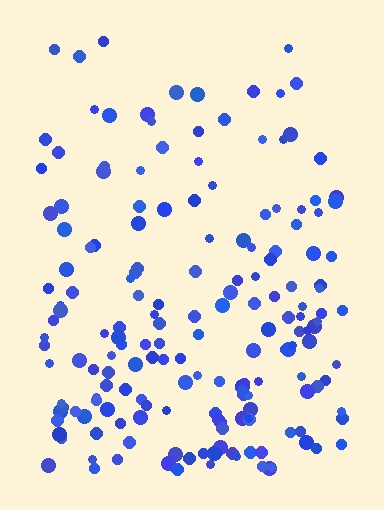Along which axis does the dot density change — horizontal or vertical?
Vertical.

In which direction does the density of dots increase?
From top to bottom, with the bottom side densest.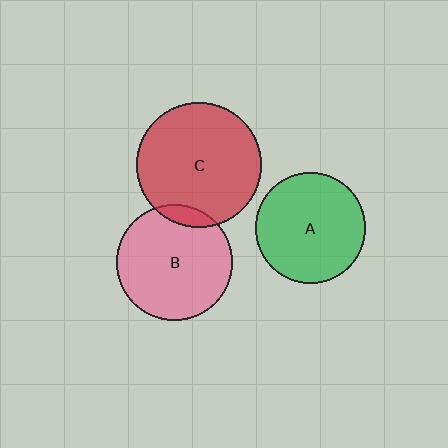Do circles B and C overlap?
Yes.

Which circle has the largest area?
Circle C (red).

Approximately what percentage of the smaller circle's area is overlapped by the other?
Approximately 10%.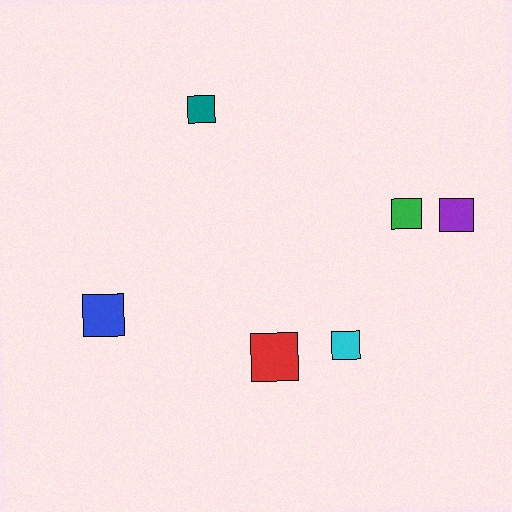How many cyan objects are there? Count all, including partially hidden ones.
There is 1 cyan object.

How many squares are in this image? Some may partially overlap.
There are 6 squares.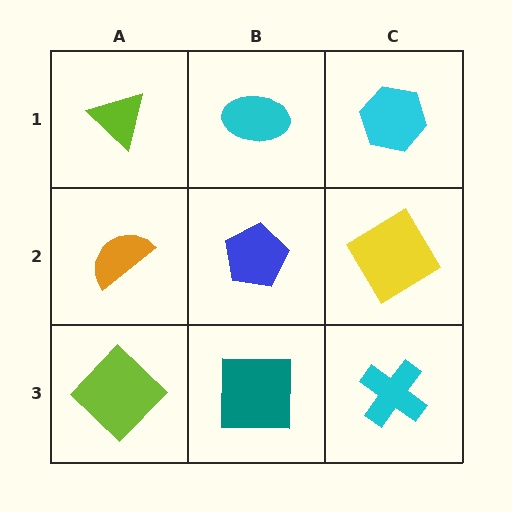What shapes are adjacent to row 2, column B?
A cyan ellipse (row 1, column B), a teal square (row 3, column B), an orange semicircle (row 2, column A), a yellow diamond (row 2, column C).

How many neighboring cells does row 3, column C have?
2.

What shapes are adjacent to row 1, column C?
A yellow diamond (row 2, column C), a cyan ellipse (row 1, column B).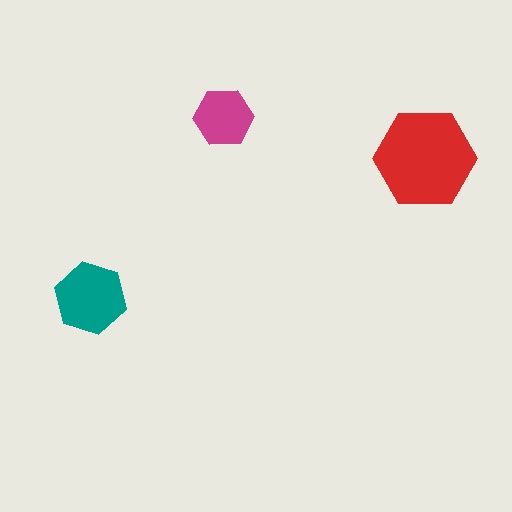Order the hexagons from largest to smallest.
the red one, the teal one, the magenta one.